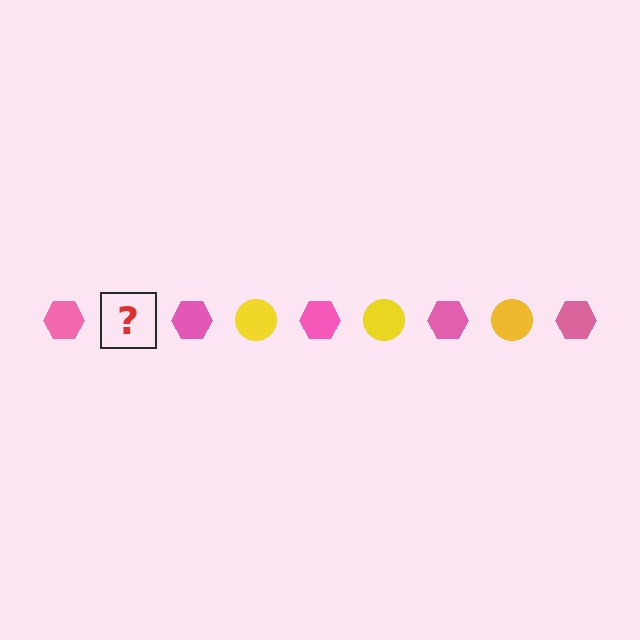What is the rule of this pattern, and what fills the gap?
The rule is that the pattern alternates between pink hexagon and yellow circle. The gap should be filled with a yellow circle.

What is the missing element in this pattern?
The missing element is a yellow circle.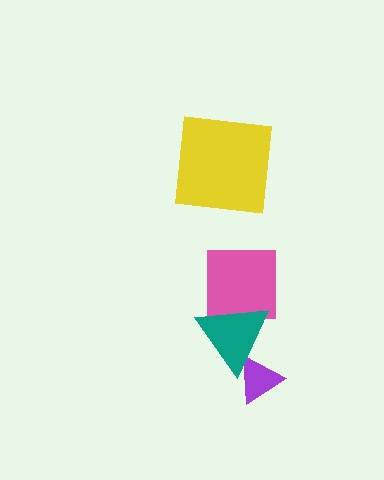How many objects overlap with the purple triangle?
1 object overlaps with the purple triangle.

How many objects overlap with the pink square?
1 object overlaps with the pink square.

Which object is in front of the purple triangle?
The teal triangle is in front of the purple triangle.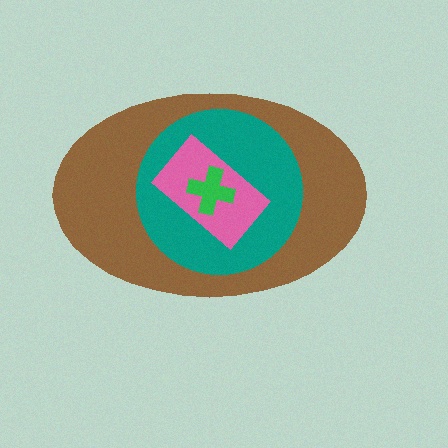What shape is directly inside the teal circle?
The pink rectangle.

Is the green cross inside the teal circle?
Yes.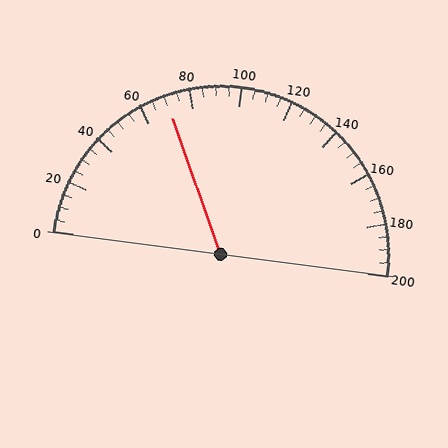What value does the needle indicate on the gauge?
The needle indicates approximately 70.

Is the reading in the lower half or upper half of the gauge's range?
The reading is in the lower half of the range (0 to 200).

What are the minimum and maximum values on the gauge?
The gauge ranges from 0 to 200.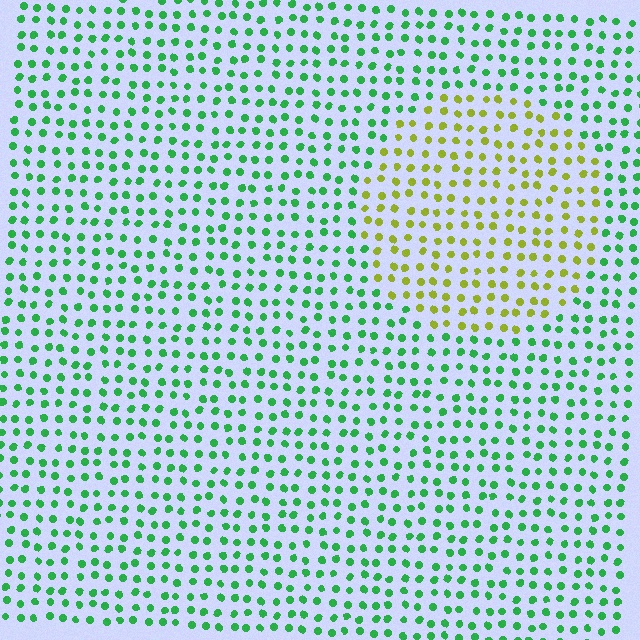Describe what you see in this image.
The image is filled with small green elements in a uniform arrangement. A circle-shaped region is visible where the elements are tinted to a slightly different hue, forming a subtle color boundary.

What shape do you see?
I see a circle.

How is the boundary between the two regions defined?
The boundary is defined purely by a slight shift in hue (about 60 degrees). Spacing, size, and orientation are identical on both sides.